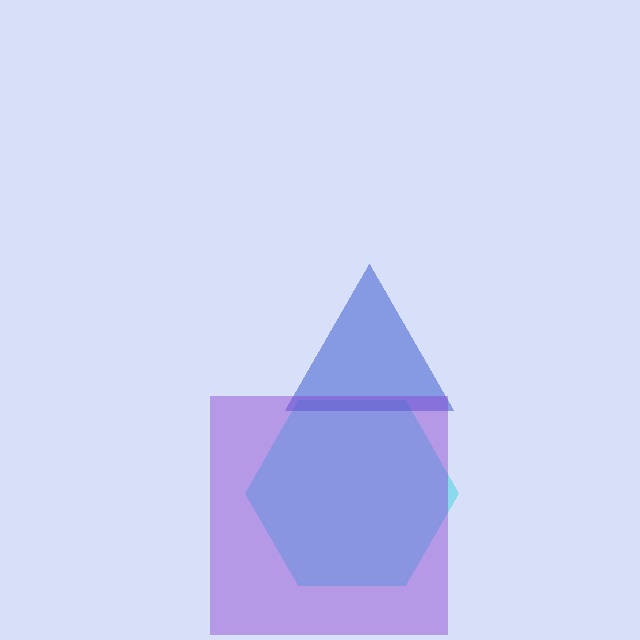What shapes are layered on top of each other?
The layered shapes are: a cyan hexagon, a blue triangle, a purple square.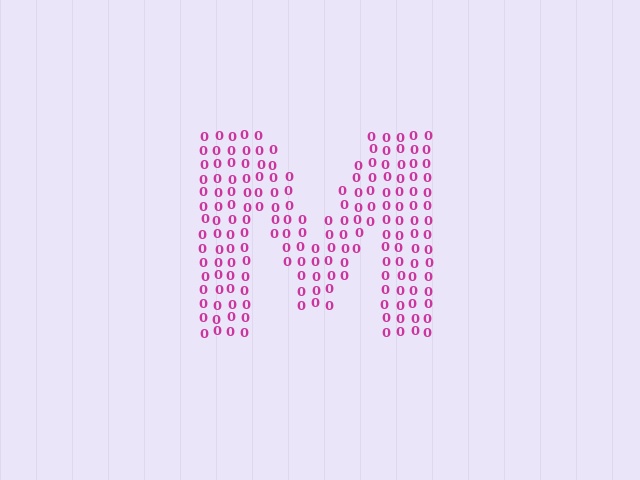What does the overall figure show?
The overall figure shows the letter M.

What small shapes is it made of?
It is made of small digit 0's.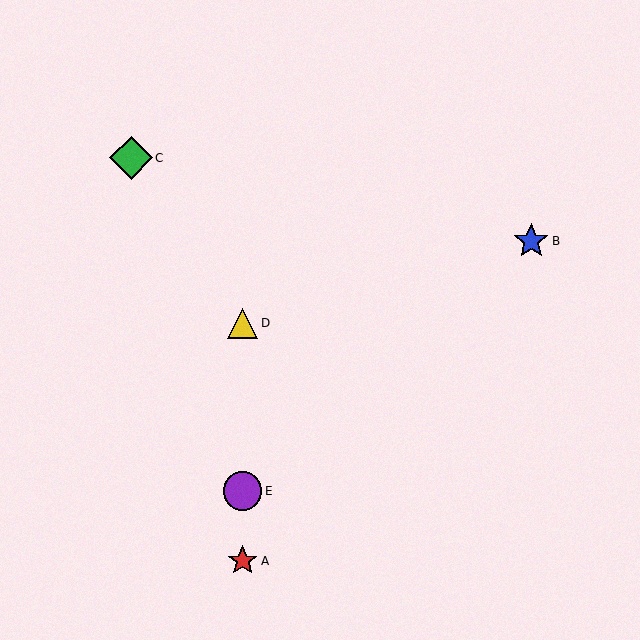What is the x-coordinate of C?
Object C is at x≈131.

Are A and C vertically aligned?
No, A is at x≈243 and C is at x≈131.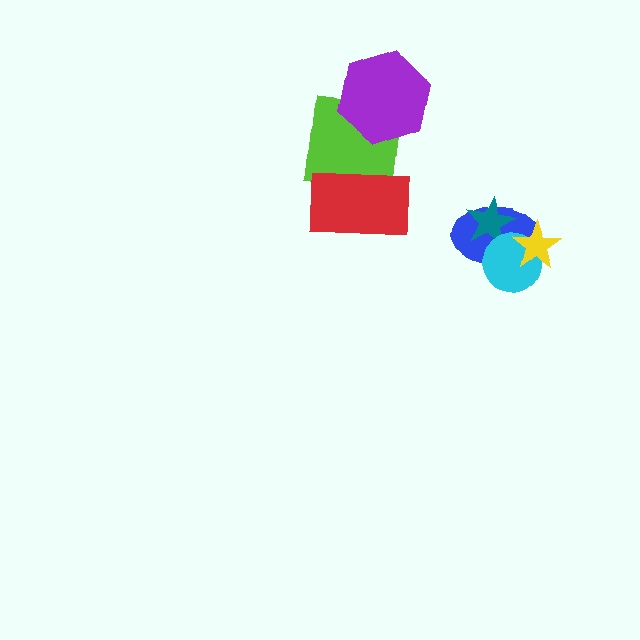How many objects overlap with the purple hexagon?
1 object overlaps with the purple hexagon.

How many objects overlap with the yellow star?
2 objects overlap with the yellow star.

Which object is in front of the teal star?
The cyan circle is in front of the teal star.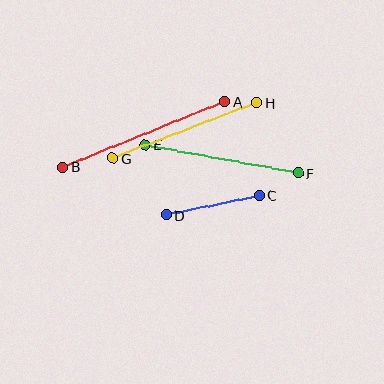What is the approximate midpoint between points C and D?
The midpoint is at approximately (213, 205) pixels.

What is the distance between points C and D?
The distance is approximately 95 pixels.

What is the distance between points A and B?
The distance is approximately 175 pixels.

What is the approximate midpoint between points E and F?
The midpoint is at approximately (222, 159) pixels.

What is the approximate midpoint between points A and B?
The midpoint is at approximately (144, 134) pixels.